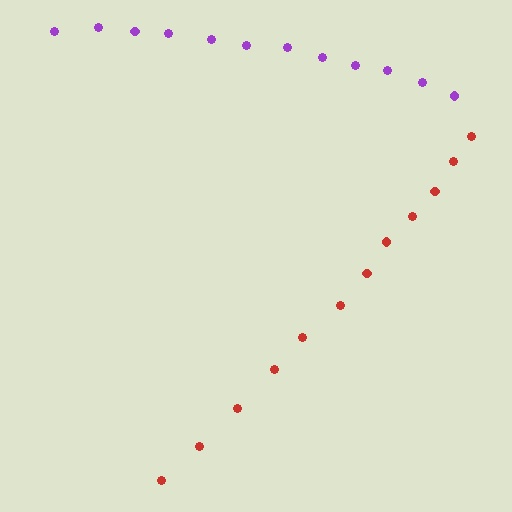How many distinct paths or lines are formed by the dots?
There are 2 distinct paths.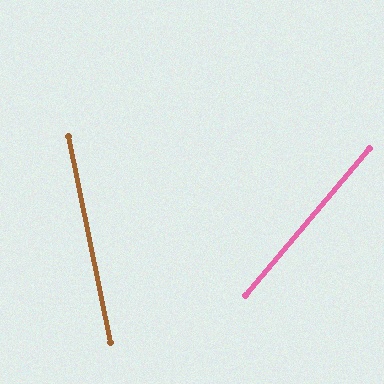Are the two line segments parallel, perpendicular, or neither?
Neither parallel nor perpendicular — they differ by about 52°.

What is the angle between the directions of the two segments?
Approximately 52 degrees.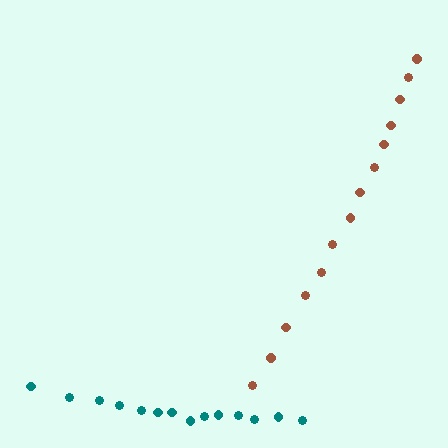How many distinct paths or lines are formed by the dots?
There are 2 distinct paths.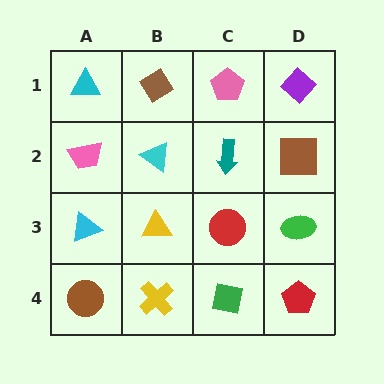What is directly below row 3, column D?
A red pentagon.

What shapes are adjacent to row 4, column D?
A green ellipse (row 3, column D), a green square (row 4, column C).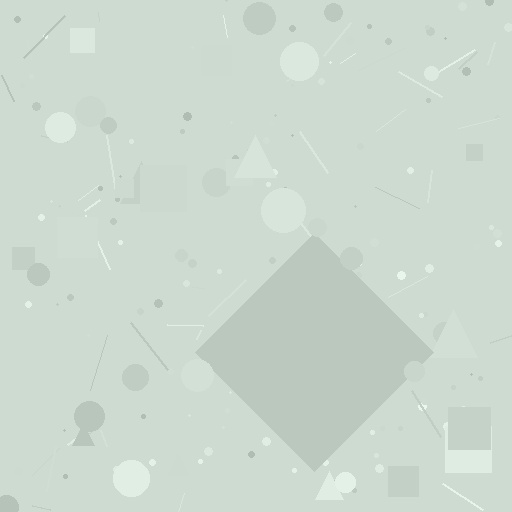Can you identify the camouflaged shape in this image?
The camouflaged shape is a diamond.